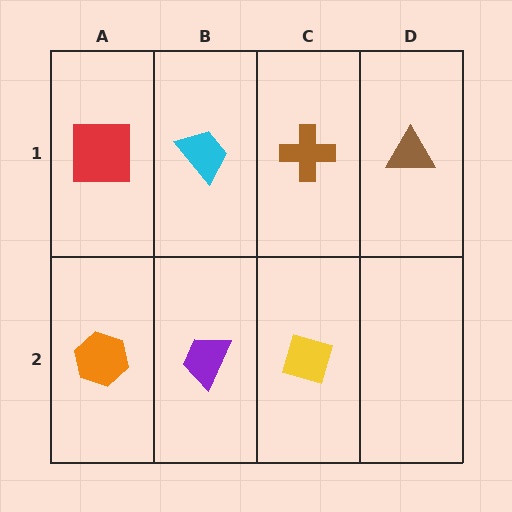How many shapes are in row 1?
4 shapes.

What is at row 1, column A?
A red square.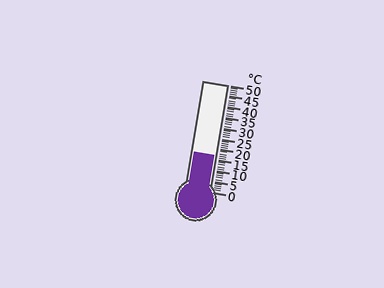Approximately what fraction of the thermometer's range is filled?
The thermometer is filled to approximately 35% of its range.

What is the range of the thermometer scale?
The thermometer scale ranges from 0°C to 50°C.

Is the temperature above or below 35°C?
The temperature is below 35°C.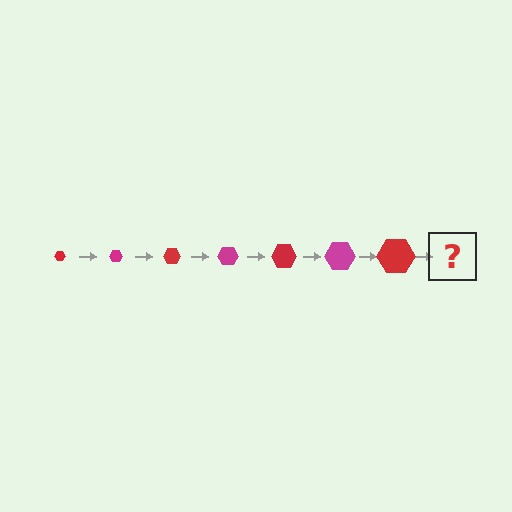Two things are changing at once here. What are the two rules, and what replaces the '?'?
The two rules are that the hexagon grows larger each step and the color cycles through red and magenta. The '?' should be a magenta hexagon, larger than the previous one.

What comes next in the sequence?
The next element should be a magenta hexagon, larger than the previous one.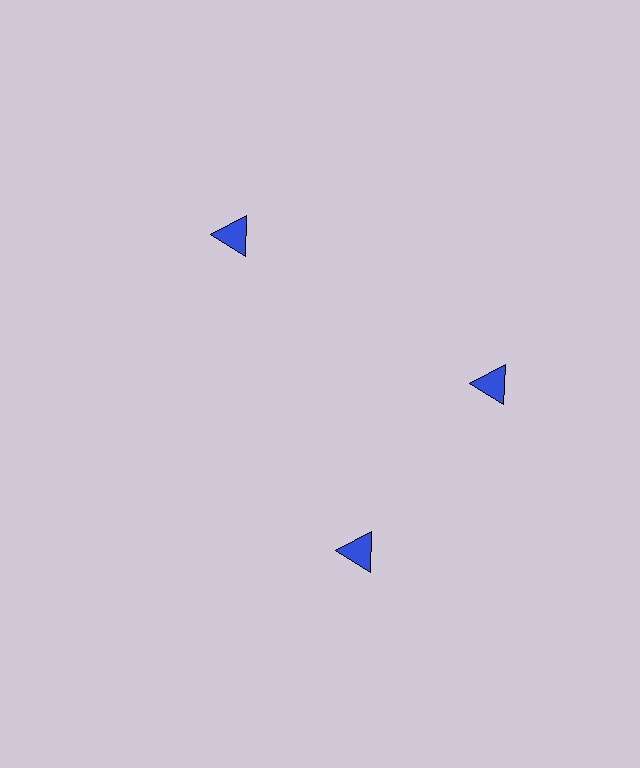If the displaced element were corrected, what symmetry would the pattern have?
It would have 3-fold rotational symmetry — the pattern would map onto itself every 120 degrees.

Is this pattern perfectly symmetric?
No. The 3 blue triangles are arranged in a ring, but one element near the 7 o'clock position is rotated out of alignment along the ring, breaking the 3-fold rotational symmetry.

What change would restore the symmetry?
The symmetry would be restored by rotating it back into even spacing with its neighbors so that all 3 triangles sit at equal angles and equal distance from the center.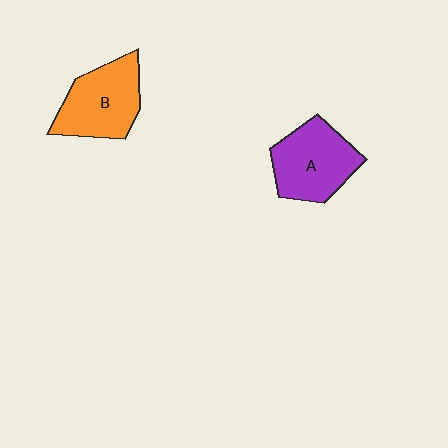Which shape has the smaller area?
Shape B (orange).